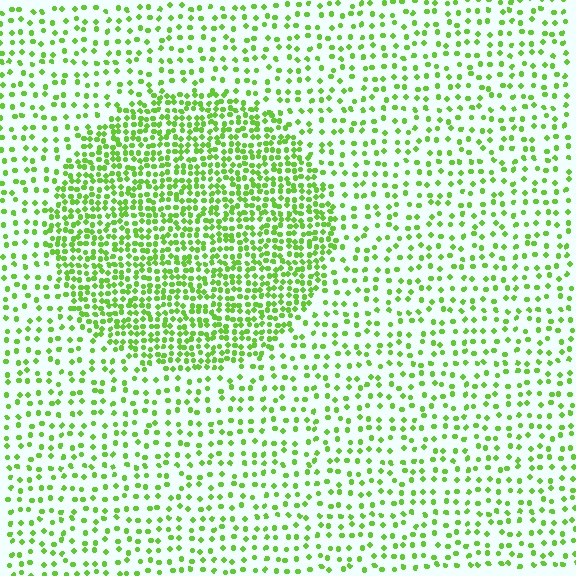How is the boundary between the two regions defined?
The boundary is defined by a change in element density (approximately 2.3x ratio). All elements are the same color, size, and shape.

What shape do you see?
I see a circle.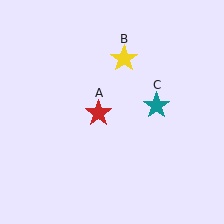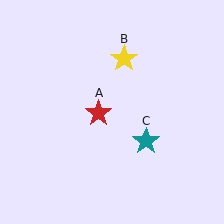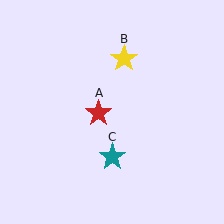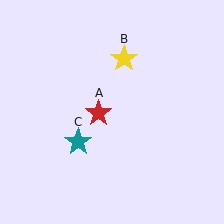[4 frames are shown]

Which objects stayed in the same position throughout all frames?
Red star (object A) and yellow star (object B) remained stationary.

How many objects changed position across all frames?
1 object changed position: teal star (object C).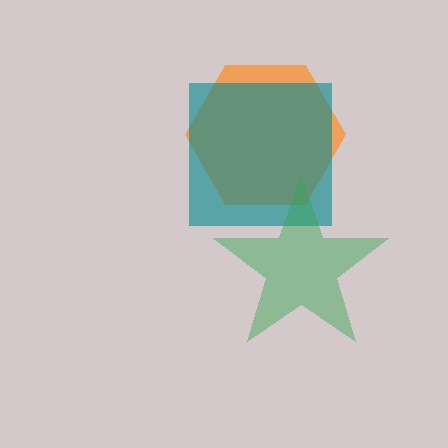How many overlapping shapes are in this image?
There are 3 overlapping shapes in the image.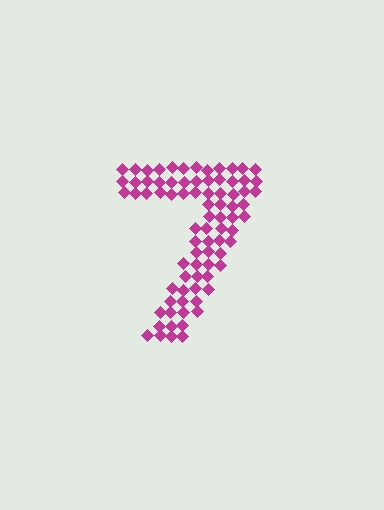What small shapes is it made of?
It is made of small diamonds.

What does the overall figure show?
The overall figure shows the digit 7.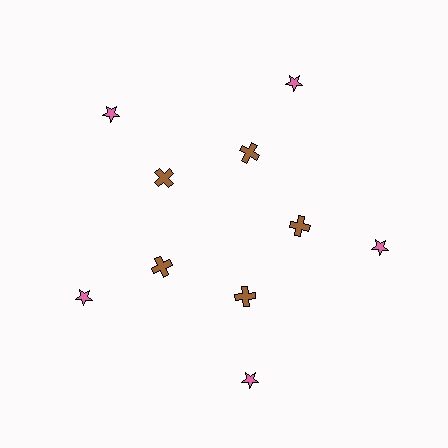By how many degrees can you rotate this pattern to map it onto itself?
The pattern maps onto itself every 72 degrees of rotation.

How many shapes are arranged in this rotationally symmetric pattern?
There are 10 shapes, arranged in 5 groups of 2.